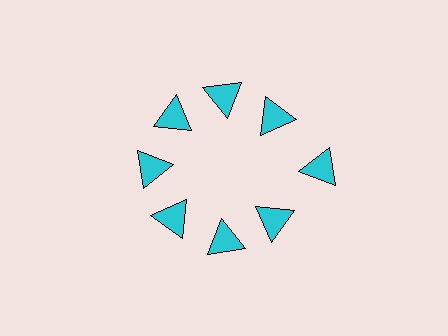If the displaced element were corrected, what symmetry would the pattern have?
It would have 8-fold rotational symmetry — the pattern would map onto itself every 45 degrees.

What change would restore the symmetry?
The symmetry would be restored by moving it inward, back onto the ring so that all 8 triangles sit at equal angles and equal distance from the center.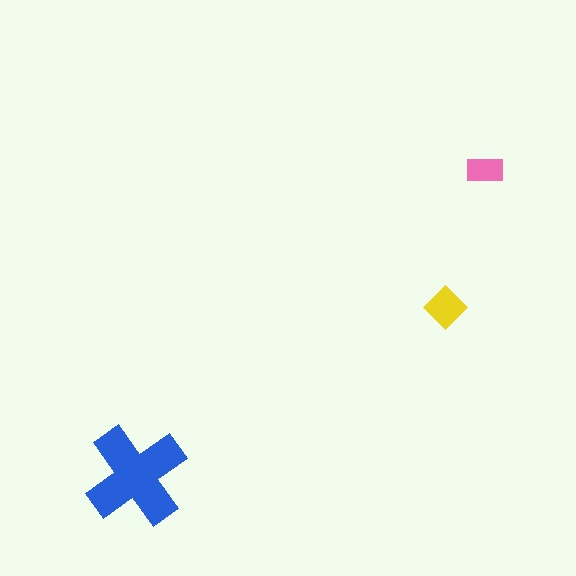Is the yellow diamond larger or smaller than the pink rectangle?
Larger.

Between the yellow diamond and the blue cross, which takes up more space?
The blue cross.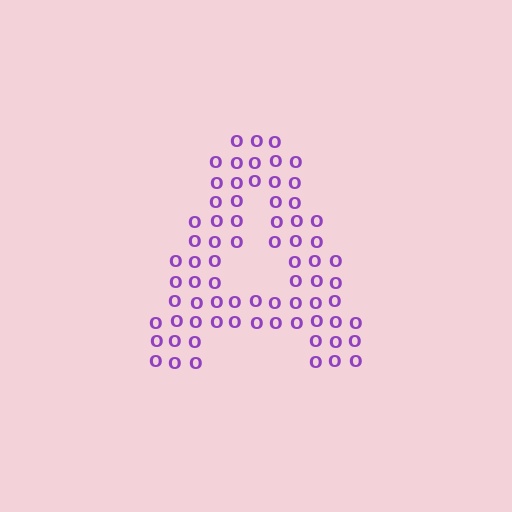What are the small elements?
The small elements are letter O's.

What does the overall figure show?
The overall figure shows the letter A.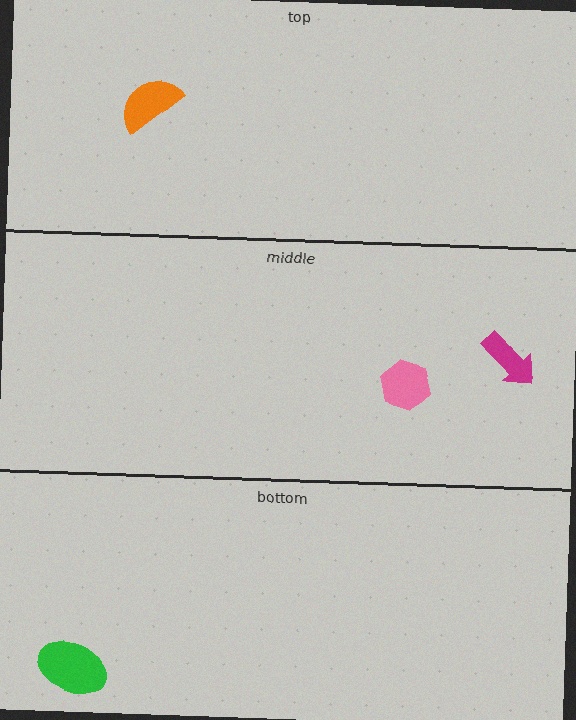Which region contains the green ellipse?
The bottom region.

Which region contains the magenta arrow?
The middle region.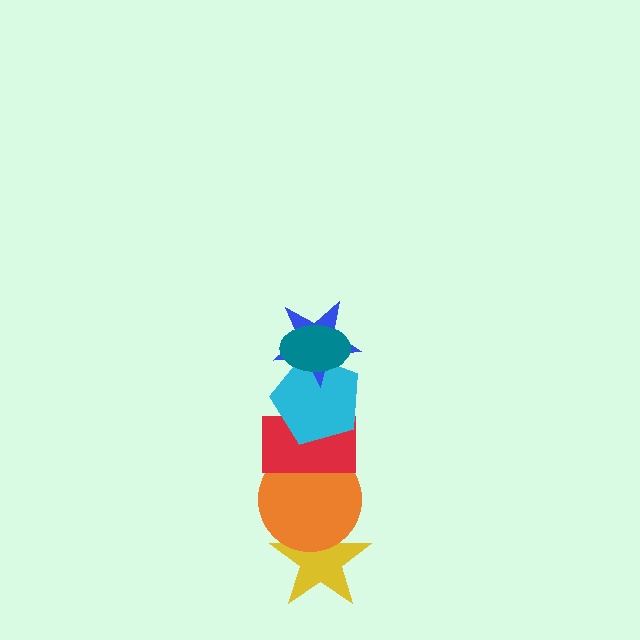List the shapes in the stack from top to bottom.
From top to bottom: the teal ellipse, the blue star, the cyan pentagon, the red rectangle, the orange circle, the yellow star.